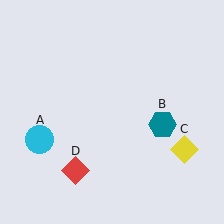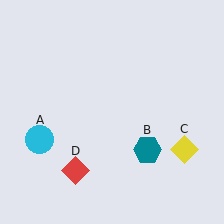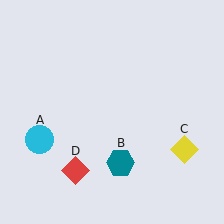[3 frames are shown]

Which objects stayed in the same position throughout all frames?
Cyan circle (object A) and yellow diamond (object C) and red diamond (object D) remained stationary.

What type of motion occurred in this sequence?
The teal hexagon (object B) rotated clockwise around the center of the scene.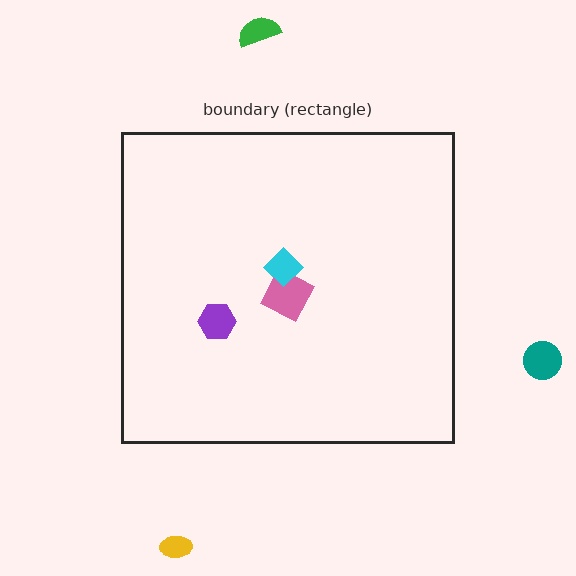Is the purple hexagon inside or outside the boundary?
Inside.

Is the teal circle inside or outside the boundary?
Outside.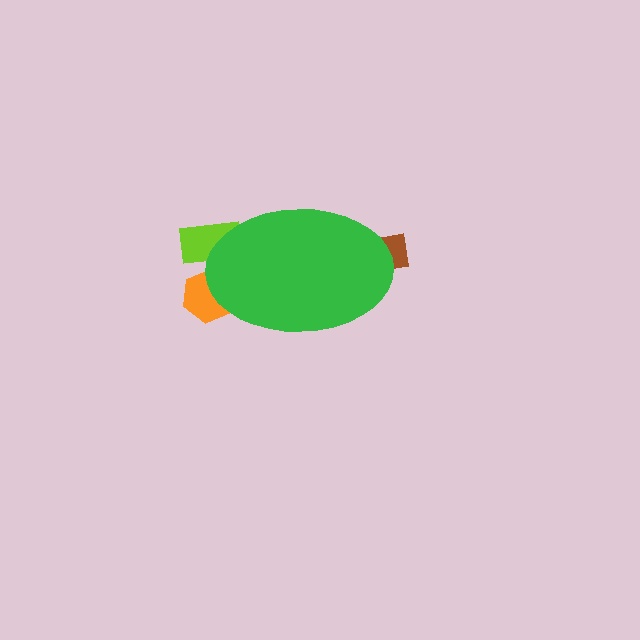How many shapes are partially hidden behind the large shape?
3 shapes are partially hidden.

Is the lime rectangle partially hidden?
Yes, the lime rectangle is partially hidden behind the green ellipse.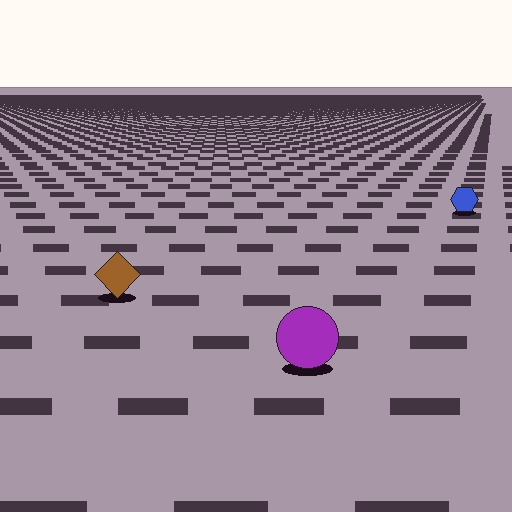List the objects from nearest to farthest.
From nearest to farthest: the purple circle, the brown diamond, the blue hexagon.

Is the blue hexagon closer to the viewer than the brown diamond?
No. The brown diamond is closer — you can tell from the texture gradient: the ground texture is coarser near it.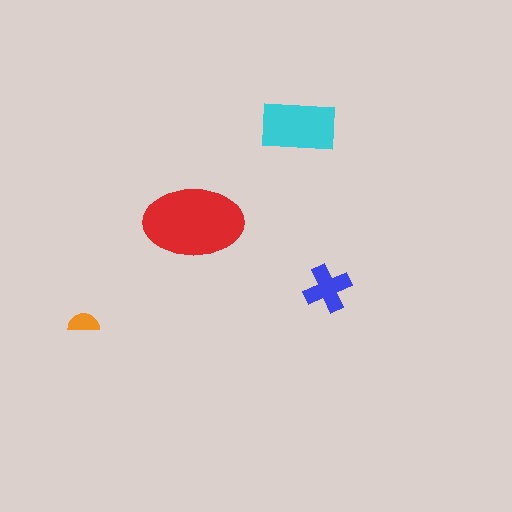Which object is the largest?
The red ellipse.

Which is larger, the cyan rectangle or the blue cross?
The cyan rectangle.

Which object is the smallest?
The orange semicircle.